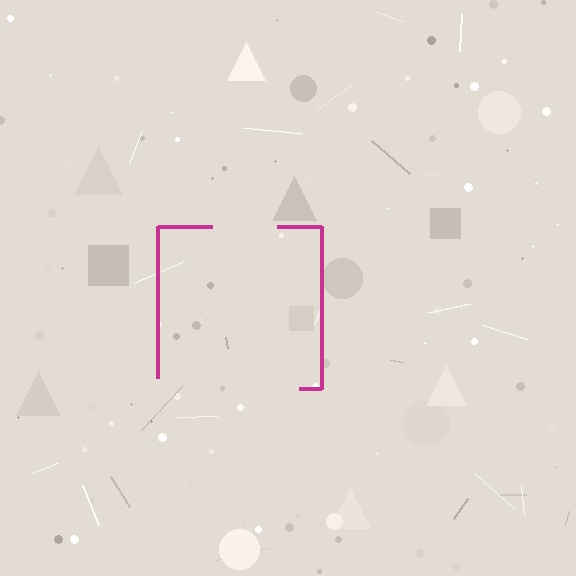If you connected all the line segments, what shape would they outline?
They would outline a square.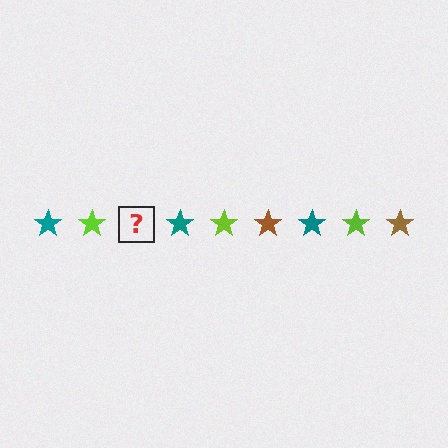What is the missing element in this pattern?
The missing element is a brown star.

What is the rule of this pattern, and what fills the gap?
The rule is that the pattern cycles through teal, lime, brown stars. The gap should be filled with a brown star.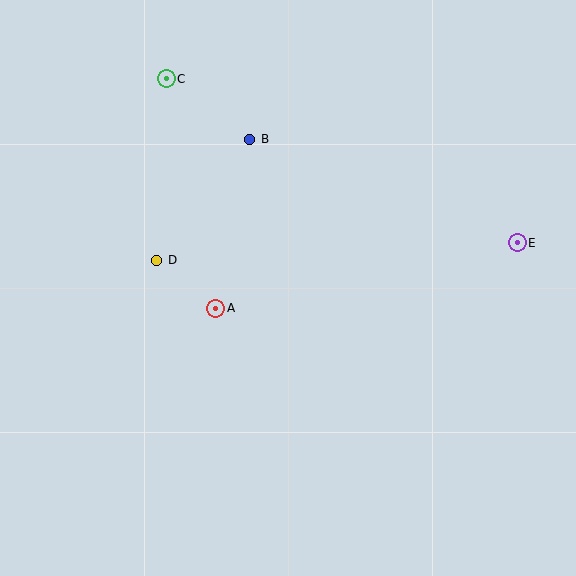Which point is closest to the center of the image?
Point A at (216, 308) is closest to the center.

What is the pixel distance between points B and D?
The distance between B and D is 153 pixels.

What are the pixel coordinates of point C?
Point C is at (166, 79).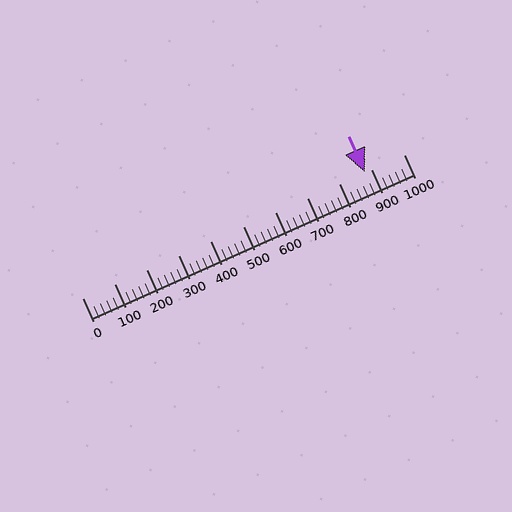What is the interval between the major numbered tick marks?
The major tick marks are spaced 100 units apart.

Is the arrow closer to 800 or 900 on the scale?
The arrow is closer to 900.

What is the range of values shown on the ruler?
The ruler shows values from 0 to 1000.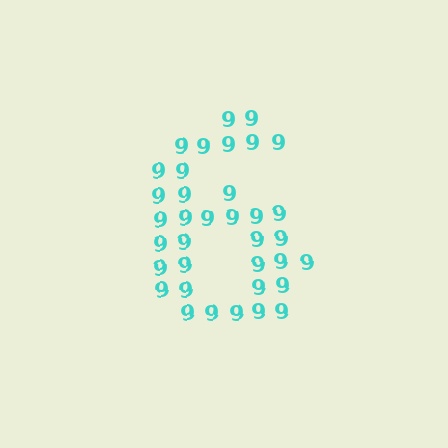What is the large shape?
The large shape is the digit 6.